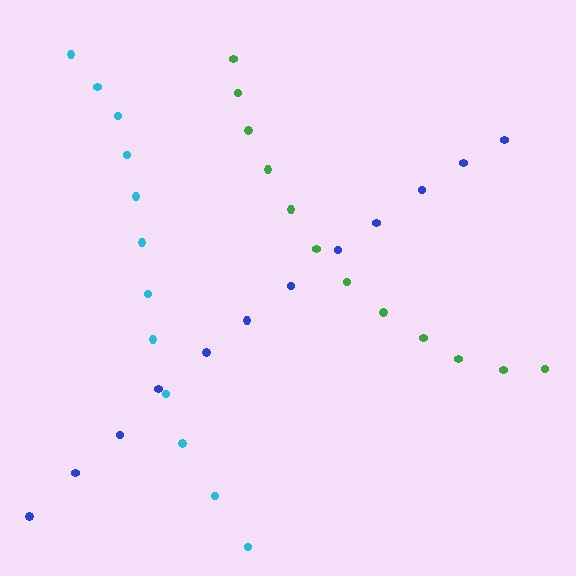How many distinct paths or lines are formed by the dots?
There are 3 distinct paths.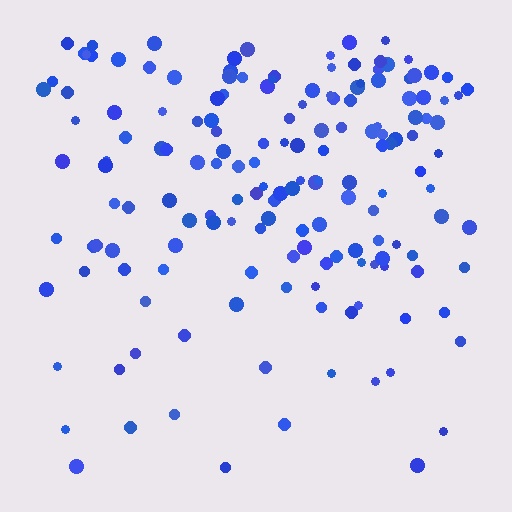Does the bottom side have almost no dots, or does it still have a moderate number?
Still a moderate number, just noticeably fewer than the top.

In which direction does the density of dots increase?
From bottom to top, with the top side densest.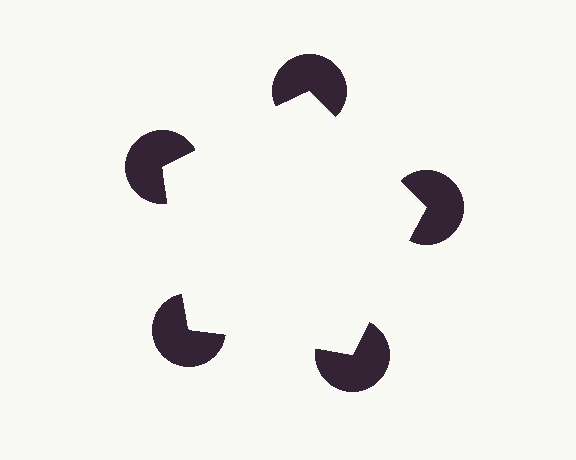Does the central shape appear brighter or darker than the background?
It typically appears slightly brighter than the background, even though no actual brightness change is drawn.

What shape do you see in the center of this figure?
An illusory pentagon — its edges are inferred from the aligned wedge cuts in the pac-man discs, not physically drawn.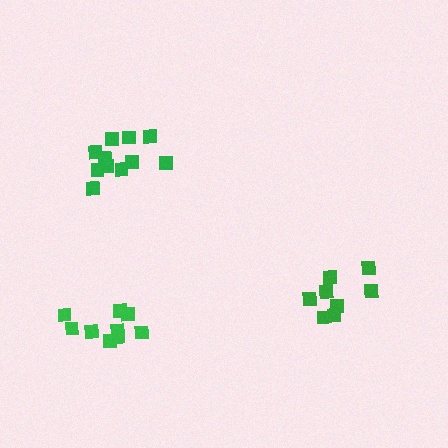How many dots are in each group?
Group 1: 9 dots, Group 2: 11 dots, Group 3: 9 dots (29 total).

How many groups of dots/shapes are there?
There are 3 groups.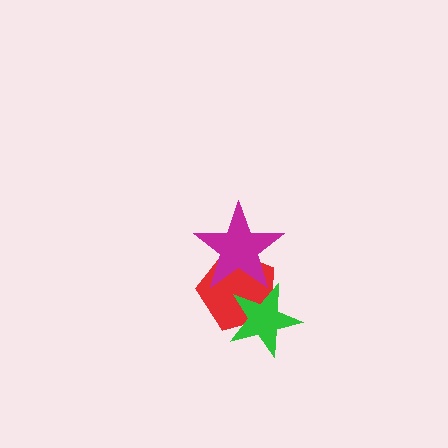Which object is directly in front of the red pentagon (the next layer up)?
The green star is directly in front of the red pentagon.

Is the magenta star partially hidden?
No, no other shape covers it.